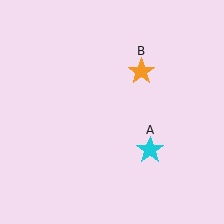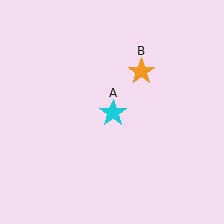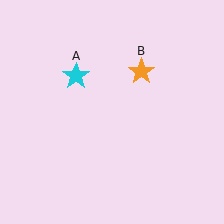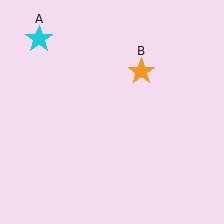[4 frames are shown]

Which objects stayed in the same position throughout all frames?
Orange star (object B) remained stationary.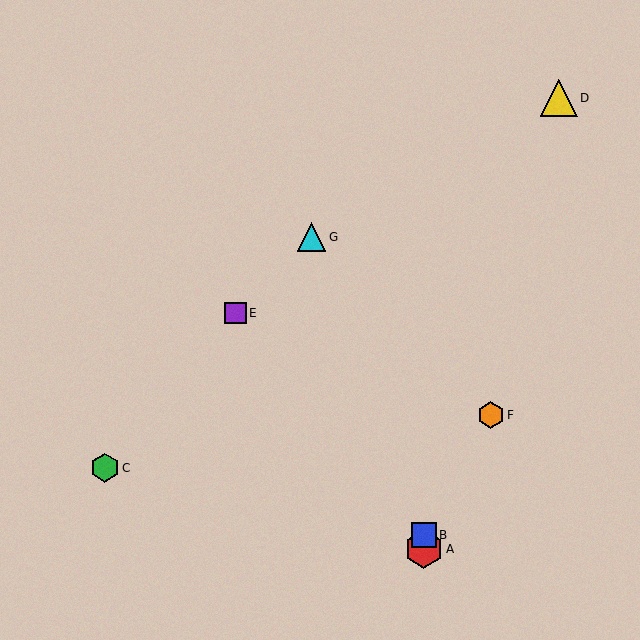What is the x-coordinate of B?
Object B is at x≈424.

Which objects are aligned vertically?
Objects A, B are aligned vertically.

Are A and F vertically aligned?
No, A is at x≈424 and F is at x≈491.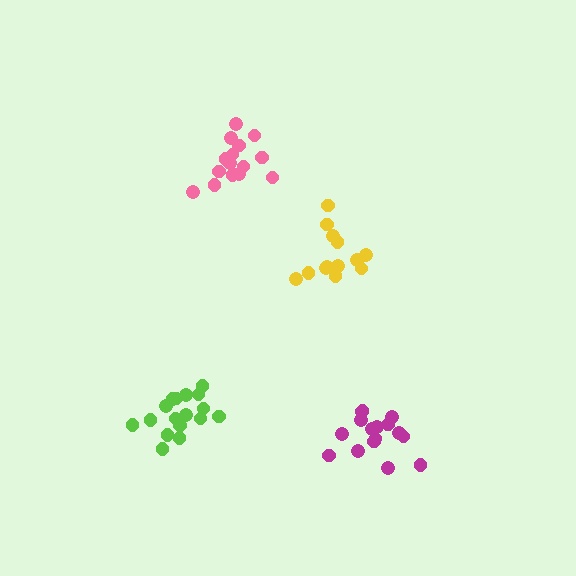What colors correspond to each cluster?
The clusters are colored: lime, magenta, pink, yellow.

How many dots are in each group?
Group 1: 17 dots, Group 2: 16 dots, Group 3: 15 dots, Group 4: 13 dots (61 total).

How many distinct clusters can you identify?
There are 4 distinct clusters.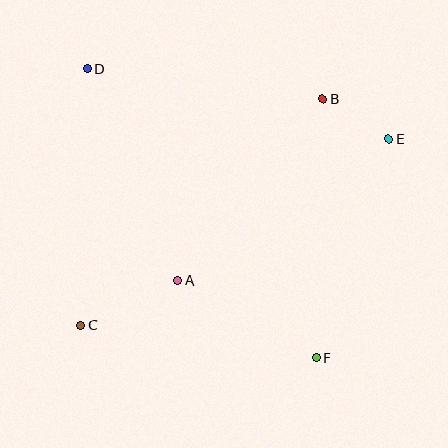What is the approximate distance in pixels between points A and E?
The distance between A and E is approximately 254 pixels.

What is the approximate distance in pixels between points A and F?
The distance between A and F is approximately 158 pixels.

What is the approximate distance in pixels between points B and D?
The distance between B and D is approximately 237 pixels.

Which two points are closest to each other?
Points B and E are closest to each other.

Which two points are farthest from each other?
Points D and F are farthest from each other.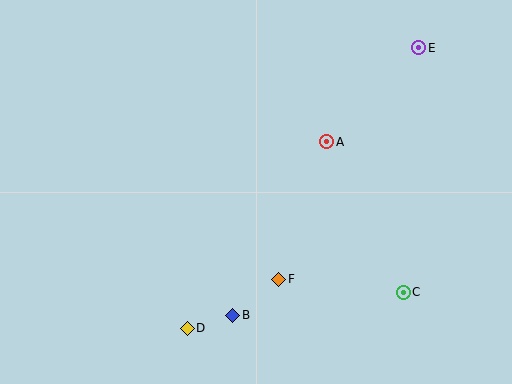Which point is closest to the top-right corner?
Point E is closest to the top-right corner.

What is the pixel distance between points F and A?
The distance between F and A is 146 pixels.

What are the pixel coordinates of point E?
Point E is at (418, 48).